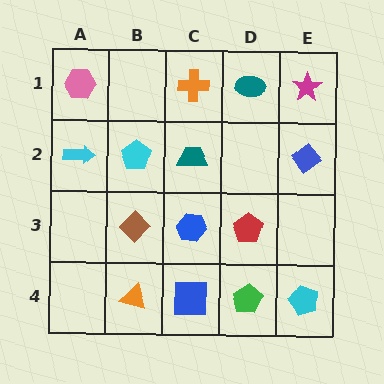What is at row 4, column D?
A green pentagon.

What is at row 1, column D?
A teal ellipse.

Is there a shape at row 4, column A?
No, that cell is empty.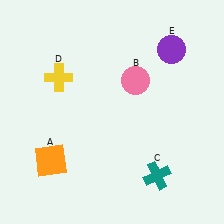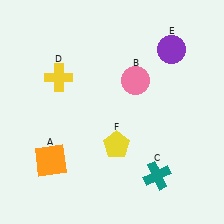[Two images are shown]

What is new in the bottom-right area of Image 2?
A yellow pentagon (F) was added in the bottom-right area of Image 2.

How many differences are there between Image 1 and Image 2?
There is 1 difference between the two images.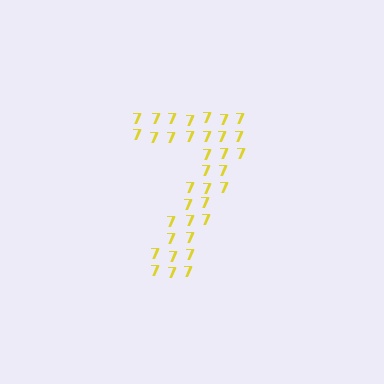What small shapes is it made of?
It is made of small digit 7's.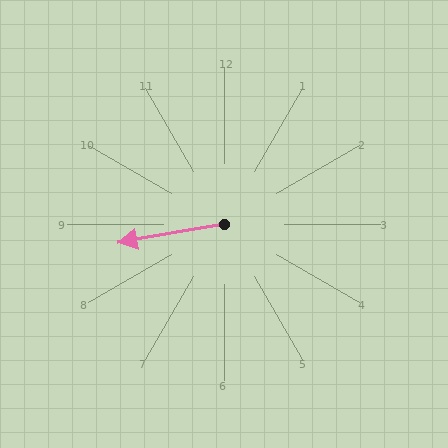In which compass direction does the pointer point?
West.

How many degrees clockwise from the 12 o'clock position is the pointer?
Approximately 260 degrees.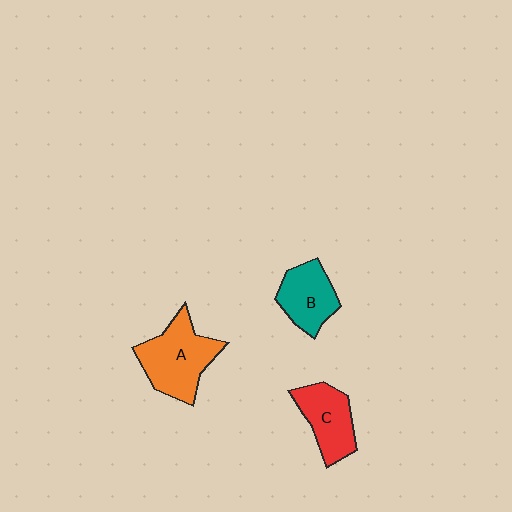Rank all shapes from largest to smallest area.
From largest to smallest: A (orange), C (red), B (teal).